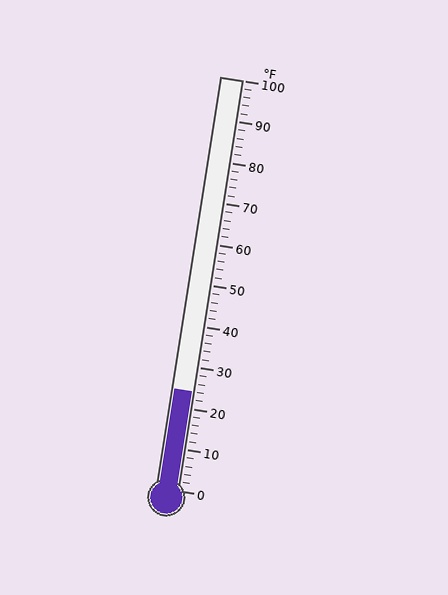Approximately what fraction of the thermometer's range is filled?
The thermometer is filled to approximately 25% of its range.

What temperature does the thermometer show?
The thermometer shows approximately 24°F.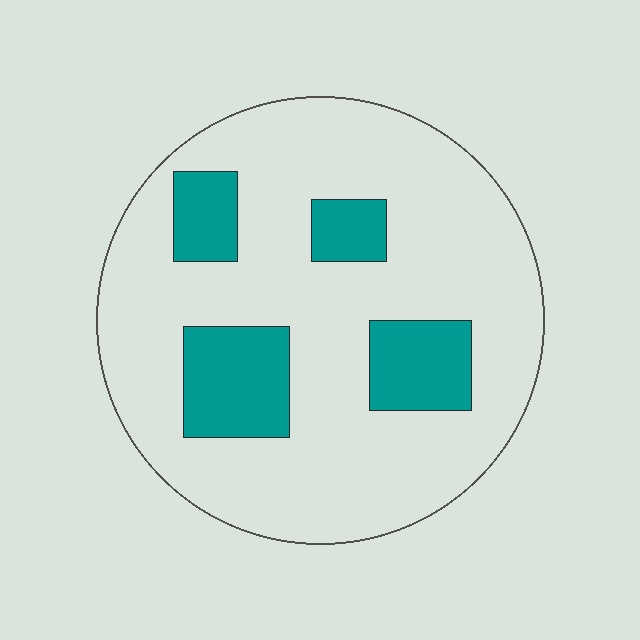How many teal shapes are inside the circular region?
4.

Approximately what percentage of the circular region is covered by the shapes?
Approximately 20%.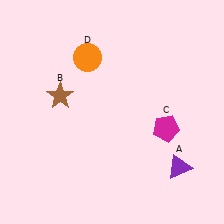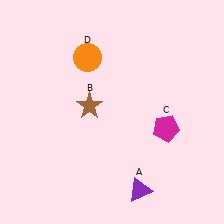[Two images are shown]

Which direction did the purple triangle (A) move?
The purple triangle (A) moved left.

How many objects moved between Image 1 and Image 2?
2 objects moved between the two images.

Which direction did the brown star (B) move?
The brown star (B) moved right.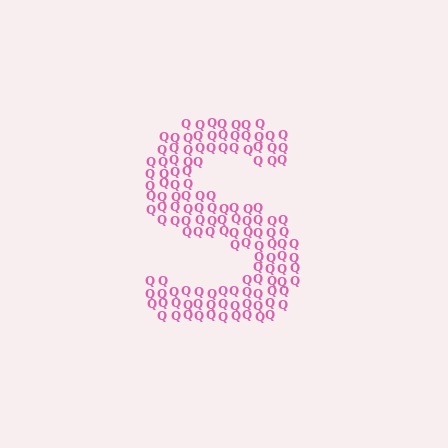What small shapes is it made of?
It is made of small letter Q's.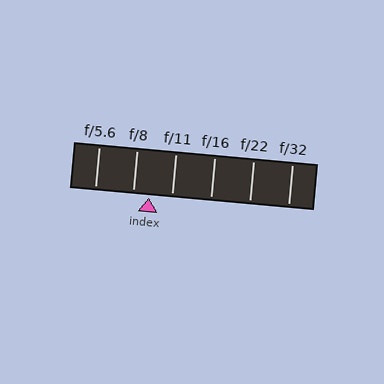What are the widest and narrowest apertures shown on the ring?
The widest aperture shown is f/5.6 and the narrowest is f/32.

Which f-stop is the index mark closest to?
The index mark is closest to f/8.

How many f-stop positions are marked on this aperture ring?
There are 6 f-stop positions marked.